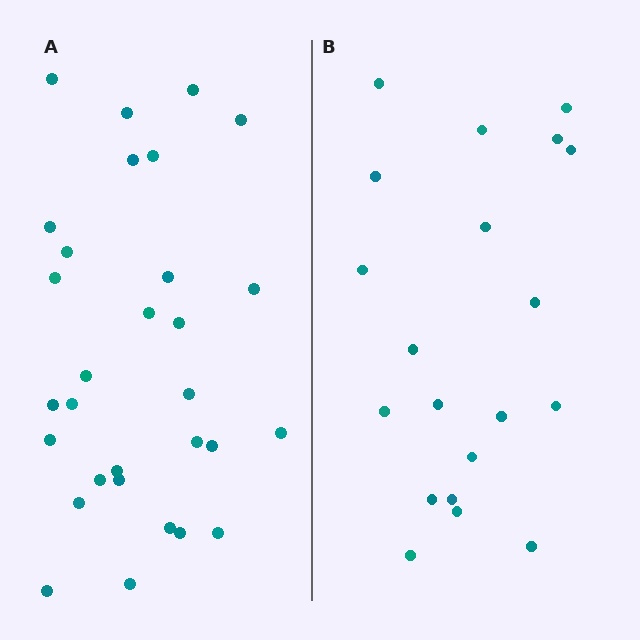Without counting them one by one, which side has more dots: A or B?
Region A (the left region) has more dots.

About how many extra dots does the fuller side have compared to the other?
Region A has roughly 10 or so more dots than region B.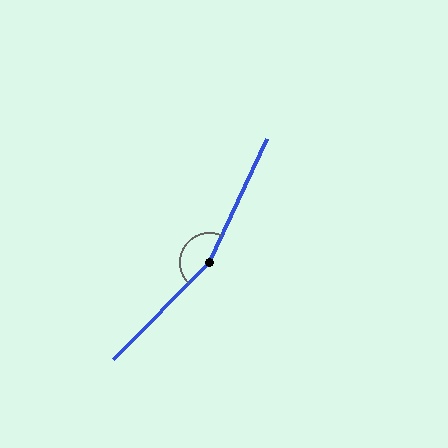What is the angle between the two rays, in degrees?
Approximately 160 degrees.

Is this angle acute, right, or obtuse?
It is obtuse.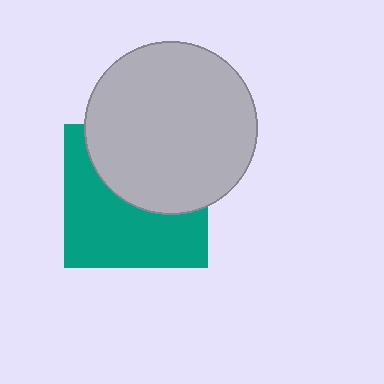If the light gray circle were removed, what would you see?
You would see the complete teal square.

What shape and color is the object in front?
The object in front is a light gray circle.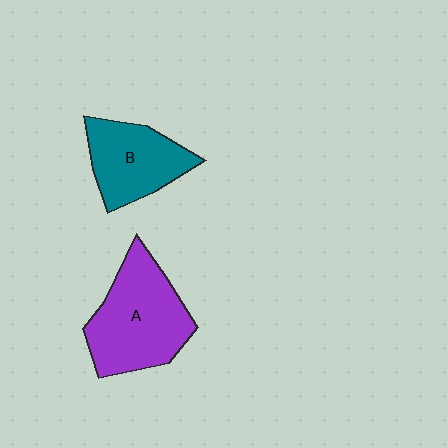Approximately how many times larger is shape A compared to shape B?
Approximately 1.4 times.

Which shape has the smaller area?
Shape B (teal).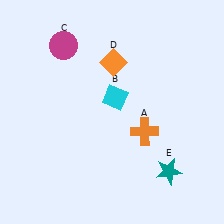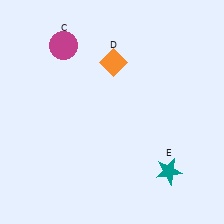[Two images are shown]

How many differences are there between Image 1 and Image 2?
There are 2 differences between the two images.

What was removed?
The cyan diamond (B), the orange cross (A) were removed in Image 2.